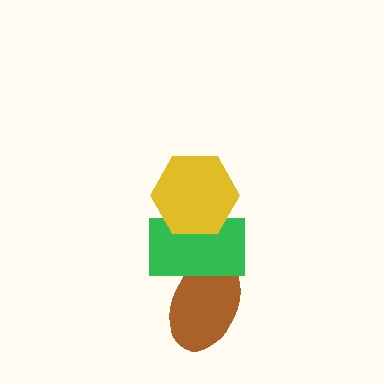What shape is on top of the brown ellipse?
The green rectangle is on top of the brown ellipse.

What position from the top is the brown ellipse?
The brown ellipse is 3rd from the top.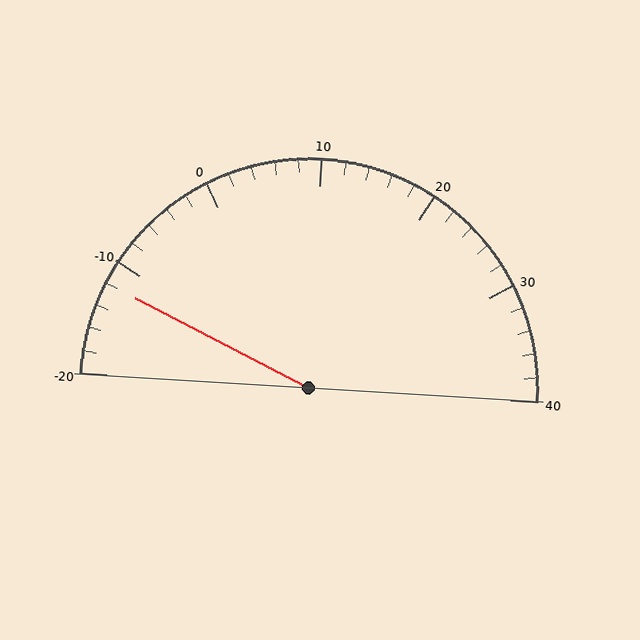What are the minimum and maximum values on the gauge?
The gauge ranges from -20 to 40.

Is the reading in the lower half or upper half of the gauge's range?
The reading is in the lower half of the range (-20 to 40).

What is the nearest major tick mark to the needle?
The nearest major tick mark is -10.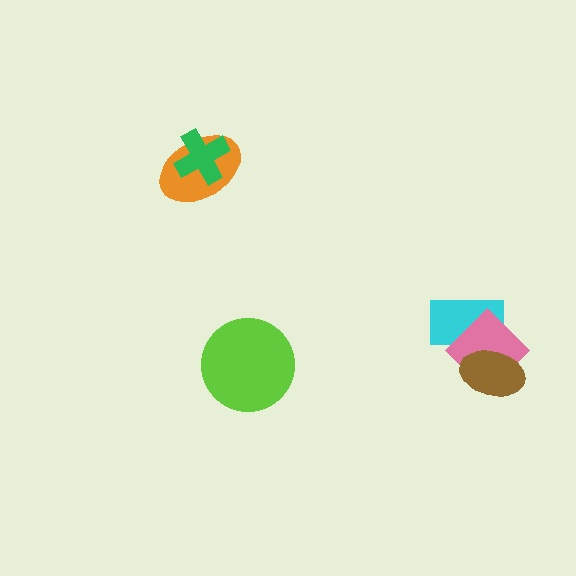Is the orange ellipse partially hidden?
Yes, it is partially covered by another shape.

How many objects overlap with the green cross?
1 object overlaps with the green cross.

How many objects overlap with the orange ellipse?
1 object overlaps with the orange ellipse.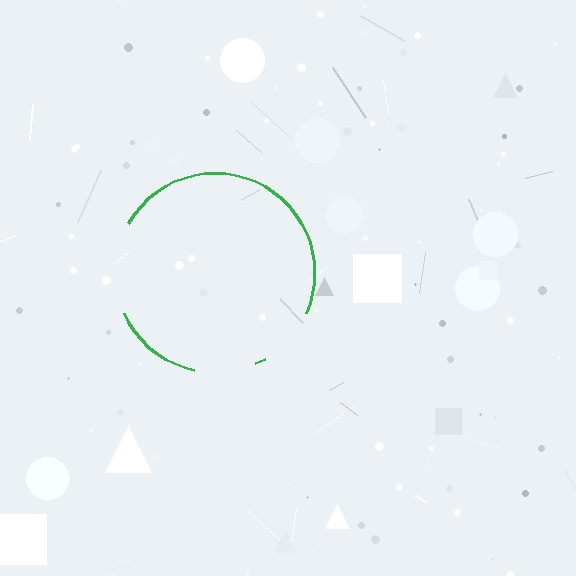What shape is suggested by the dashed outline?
The dashed outline suggests a circle.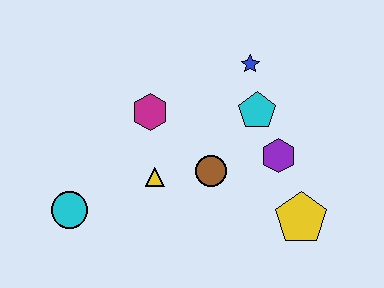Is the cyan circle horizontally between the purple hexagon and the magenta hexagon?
No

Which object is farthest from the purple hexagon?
The cyan circle is farthest from the purple hexagon.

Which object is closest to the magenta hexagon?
The yellow triangle is closest to the magenta hexagon.